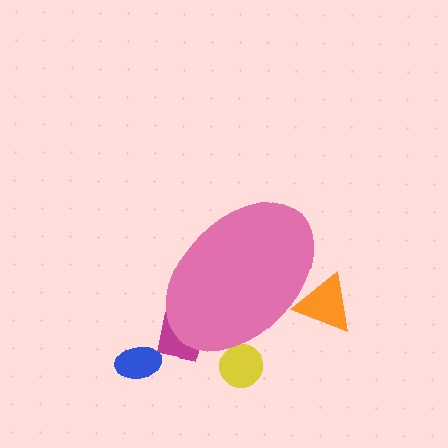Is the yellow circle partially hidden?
Yes, the yellow circle is partially hidden behind the pink ellipse.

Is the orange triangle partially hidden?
Yes, the orange triangle is partially hidden behind the pink ellipse.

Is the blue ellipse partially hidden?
No, the blue ellipse is fully visible.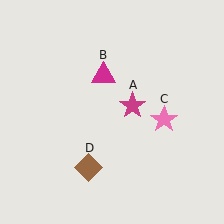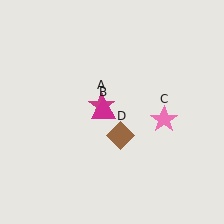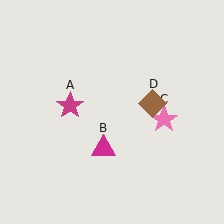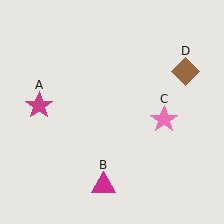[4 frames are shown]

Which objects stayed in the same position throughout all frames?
Pink star (object C) remained stationary.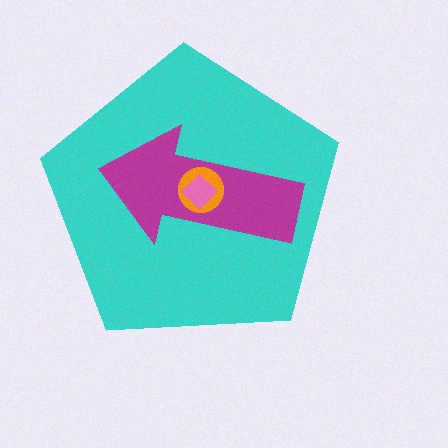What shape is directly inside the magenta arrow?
The orange circle.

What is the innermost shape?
The pink diamond.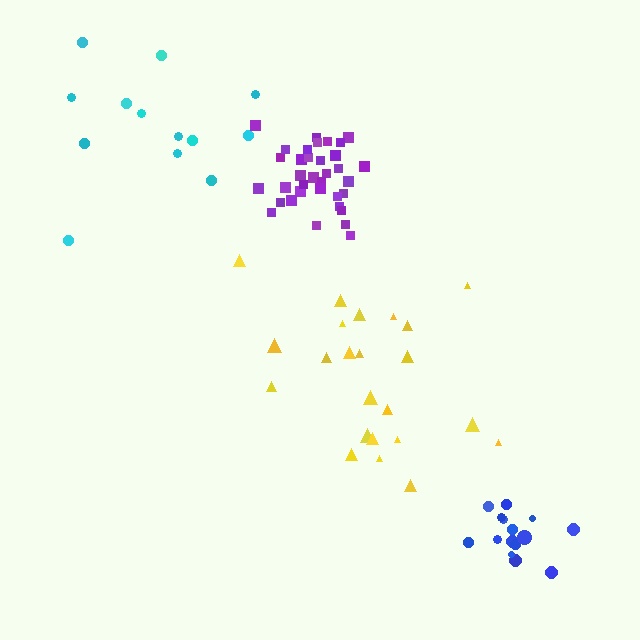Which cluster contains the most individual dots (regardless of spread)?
Purple (35).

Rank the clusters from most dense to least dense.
purple, blue, yellow, cyan.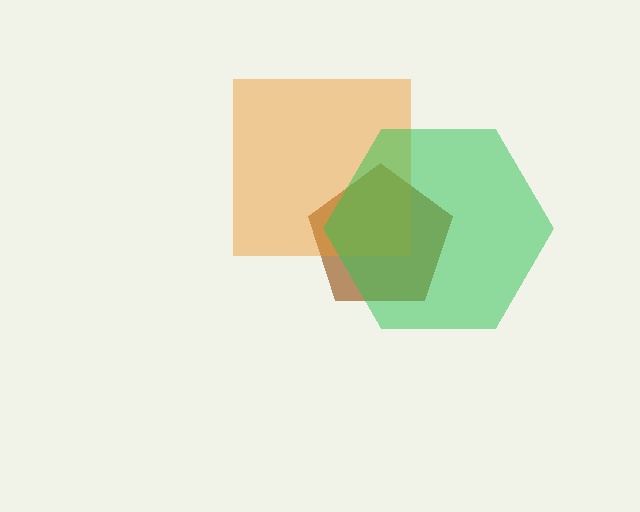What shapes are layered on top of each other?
The layered shapes are: a brown pentagon, an orange square, a green hexagon.